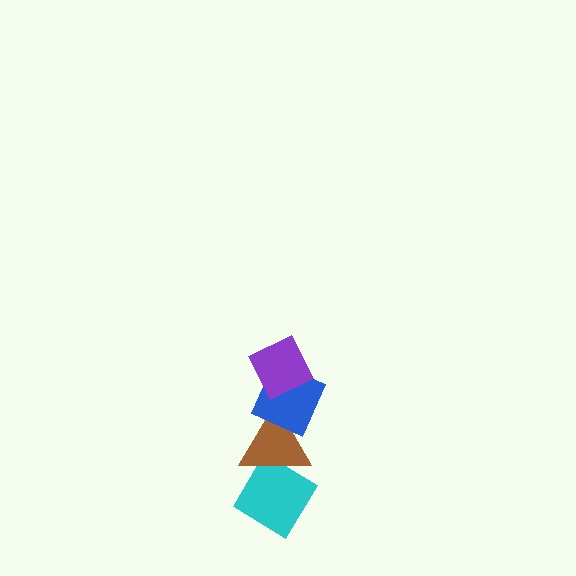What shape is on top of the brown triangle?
The blue diamond is on top of the brown triangle.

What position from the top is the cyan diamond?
The cyan diamond is 4th from the top.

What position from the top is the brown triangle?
The brown triangle is 3rd from the top.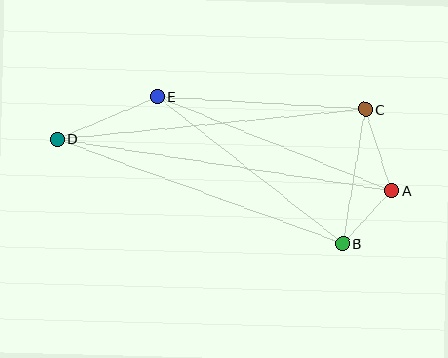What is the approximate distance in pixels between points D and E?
The distance between D and E is approximately 109 pixels.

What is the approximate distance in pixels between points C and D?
The distance between C and D is approximately 310 pixels.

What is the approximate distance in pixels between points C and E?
The distance between C and E is approximately 208 pixels.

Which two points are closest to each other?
Points A and B are closest to each other.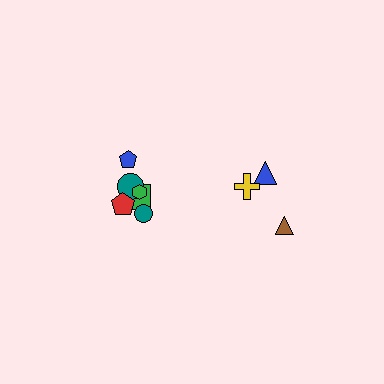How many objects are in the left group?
There are 6 objects.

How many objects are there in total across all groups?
There are 9 objects.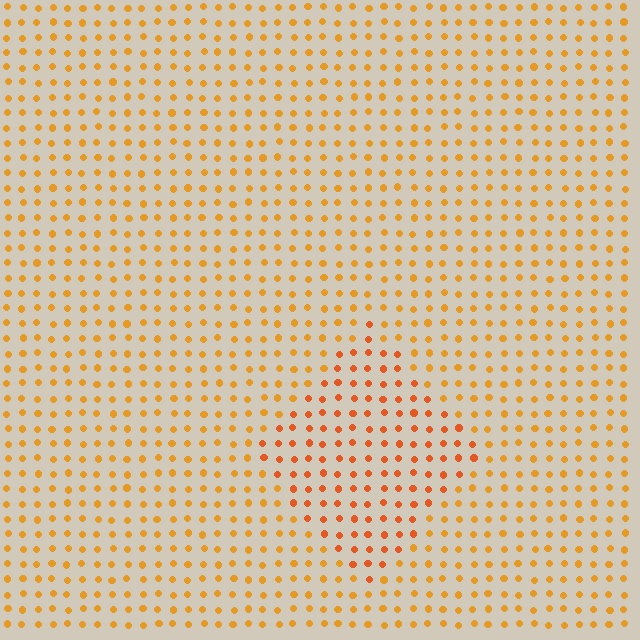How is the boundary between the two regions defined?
The boundary is defined purely by a slight shift in hue (about 21 degrees). Spacing, size, and orientation are identical on both sides.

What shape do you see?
I see a diamond.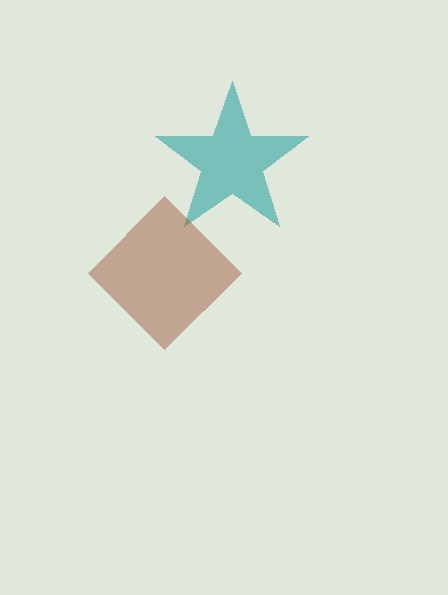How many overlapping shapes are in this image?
There are 2 overlapping shapes in the image.